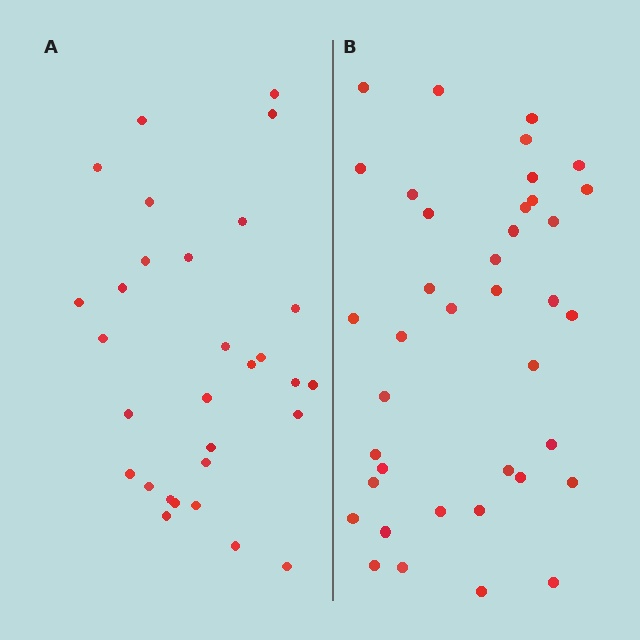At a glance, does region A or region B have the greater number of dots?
Region B (the right region) has more dots.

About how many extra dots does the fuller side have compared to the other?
Region B has roughly 8 or so more dots than region A.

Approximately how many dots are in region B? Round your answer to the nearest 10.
About 40 dots. (The exact count is 39, which rounds to 40.)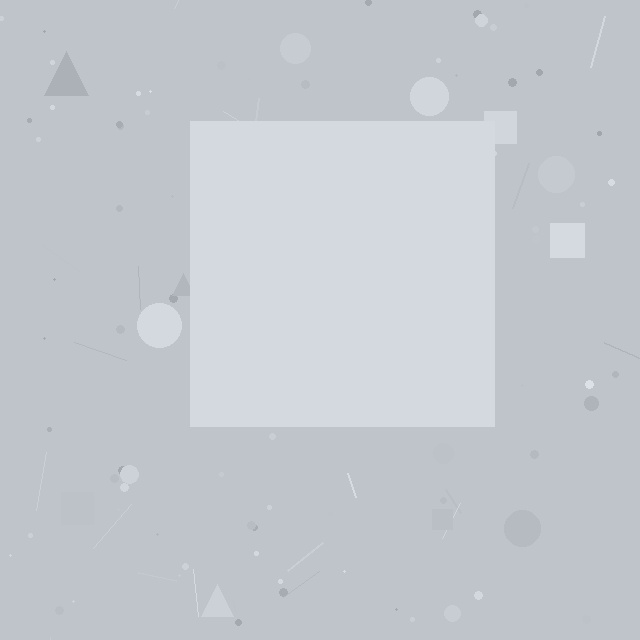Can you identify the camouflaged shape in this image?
The camouflaged shape is a square.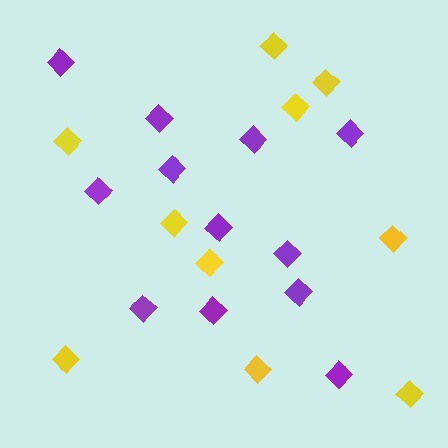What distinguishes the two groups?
There are 2 groups: one group of purple diamonds (12) and one group of yellow diamonds (10).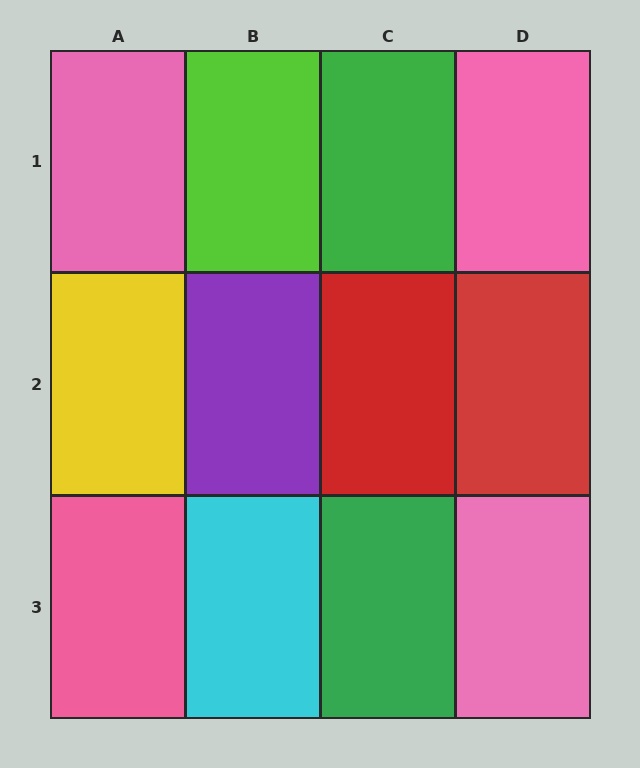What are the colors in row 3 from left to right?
Pink, cyan, green, pink.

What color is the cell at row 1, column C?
Green.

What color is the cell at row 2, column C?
Red.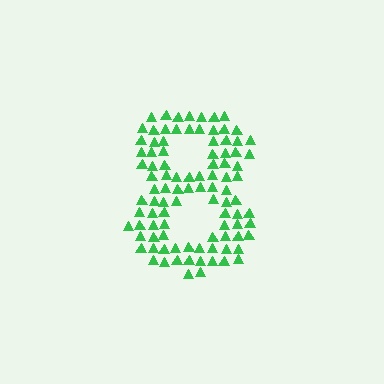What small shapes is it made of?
It is made of small triangles.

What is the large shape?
The large shape is the digit 8.